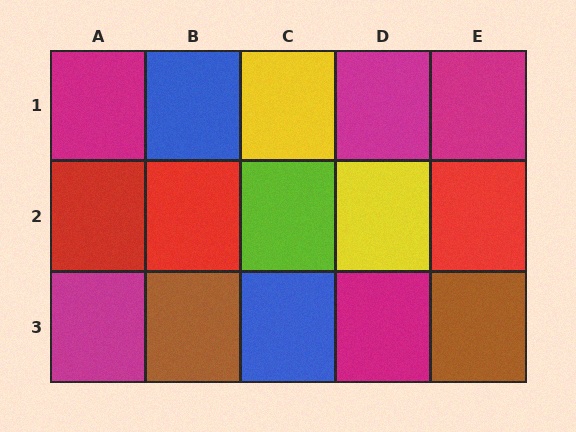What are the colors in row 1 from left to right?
Magenta, blue, yellow, magenta, magenta.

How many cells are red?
3 cells are red.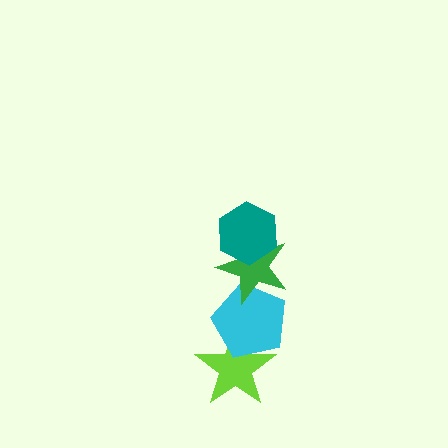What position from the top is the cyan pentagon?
The cyan pentagon is 3rd from the top.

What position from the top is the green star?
The green star is 2nd from the top.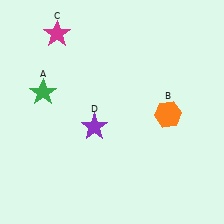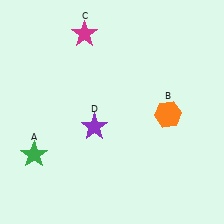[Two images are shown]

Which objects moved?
The objects that moved are: the green star (A), the magenta star (C).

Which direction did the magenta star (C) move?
The magenta star (C) moved right.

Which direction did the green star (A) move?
The green star (A) moved down.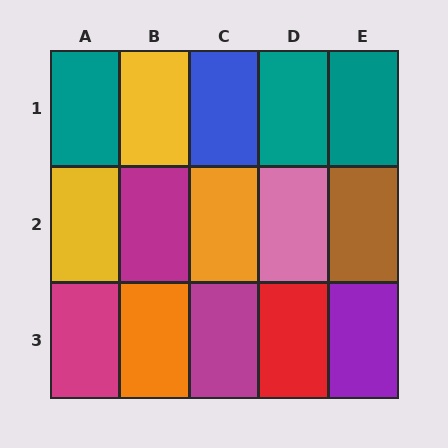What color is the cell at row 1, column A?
Teal.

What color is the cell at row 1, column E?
Teal.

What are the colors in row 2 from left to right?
Yellow, magenta, orange, pink, brown.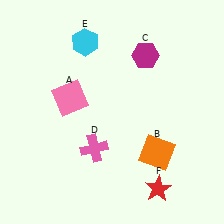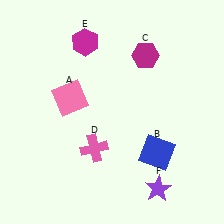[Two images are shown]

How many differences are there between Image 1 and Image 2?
There are 3 differences between the two images.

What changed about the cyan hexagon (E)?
In Image 1, E is cyan. In Image 2, it changed to magenta.